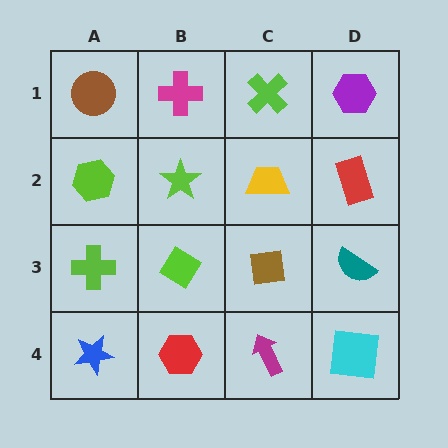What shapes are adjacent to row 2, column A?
A brown circle (row 1, column A), a lime cross (row 3, column A), a lime star (row 2, column B).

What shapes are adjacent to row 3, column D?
A red rectangle (row 2, column D), a cyan square (row 4, column D), a brown square (row 3, column C).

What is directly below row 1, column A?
A lime hexagon.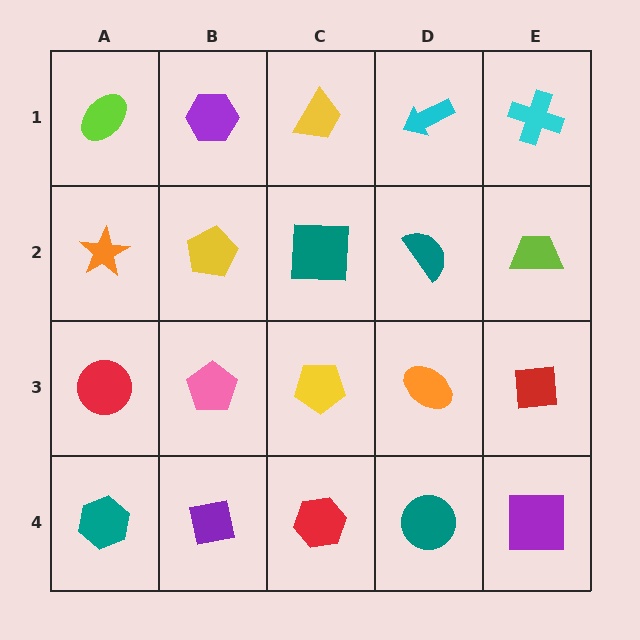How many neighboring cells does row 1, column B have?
3.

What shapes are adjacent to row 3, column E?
A lime trapezoid (row 2, column E), a purple square (row 4, column E), an orange ellipse (row 3, column D).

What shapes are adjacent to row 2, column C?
A yellow trapezoid (row 1, column C), a yellow pentagon (row 3, column C), a yellow pentagon (row 2, column B), a teal semicircle (row 2, column D).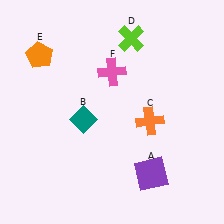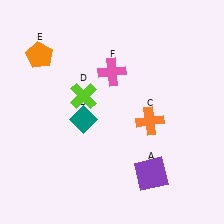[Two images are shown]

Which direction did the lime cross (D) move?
The lime cross (D) moved down.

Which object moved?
The lime cross (D) moved down.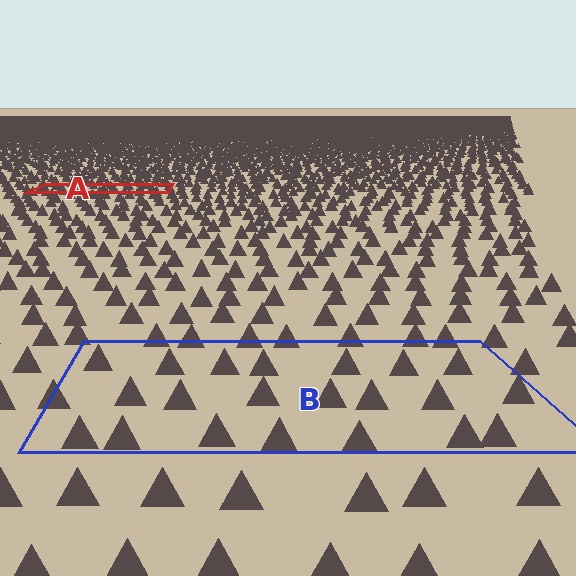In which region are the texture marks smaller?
The texture marks are smaller in region A, because it is farther away.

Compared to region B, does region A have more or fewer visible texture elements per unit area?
Region A has more texture elements per unit area — they are packed more densely because it is farther away.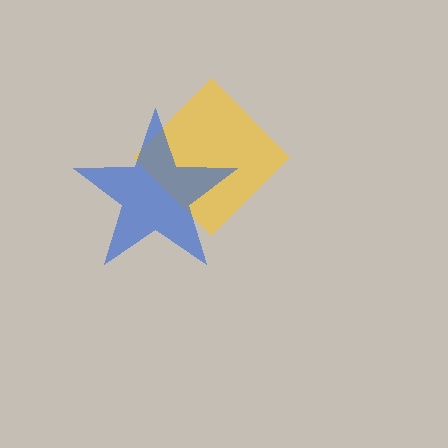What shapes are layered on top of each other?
The layered shapes are: a yellow diamond, a blue star.